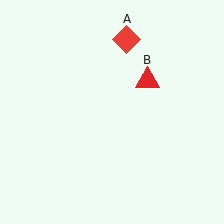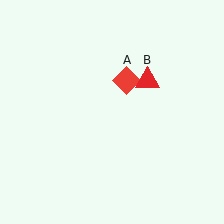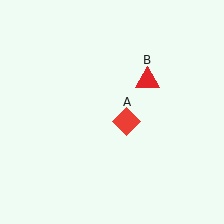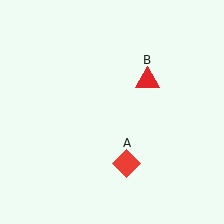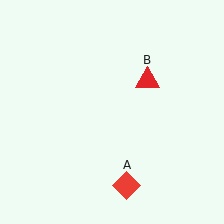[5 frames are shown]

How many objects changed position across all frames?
1 object changed position: red diamond (object A).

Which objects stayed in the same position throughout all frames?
Red triangle (object B) remained stationary.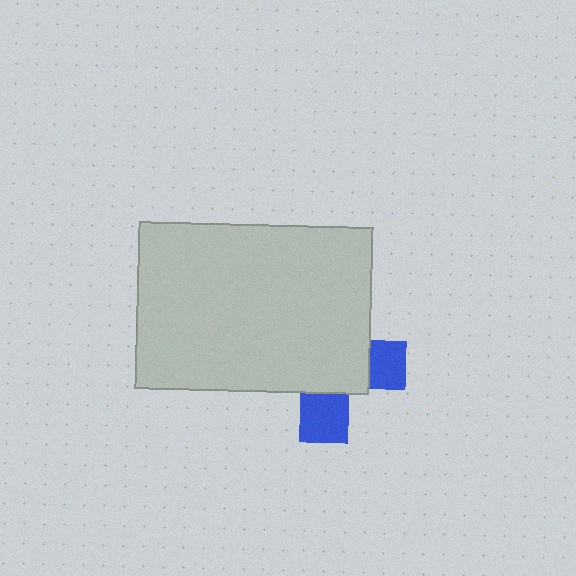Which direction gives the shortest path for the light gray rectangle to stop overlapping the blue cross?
Moving toward the upper-left gives the shortest separation.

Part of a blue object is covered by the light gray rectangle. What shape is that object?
It is a cross.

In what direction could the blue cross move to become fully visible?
The blue cross could move toward the lower-right. That would shift it out from behind the light gray rectangle entirely.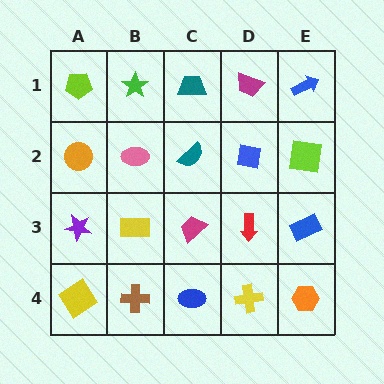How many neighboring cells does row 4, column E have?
2.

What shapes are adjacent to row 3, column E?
A lime square (row 2, column E), an orange hexagon (row 4, column E), a red arrow (row 3, column D).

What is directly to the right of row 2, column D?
A lime square.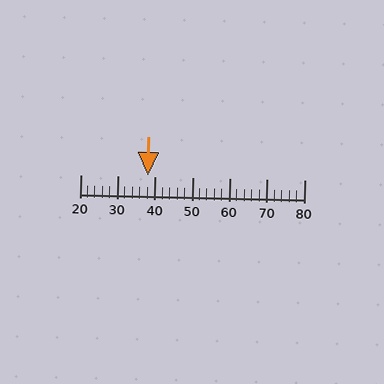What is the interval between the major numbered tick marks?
The major tick marks are spaced 10 units apart.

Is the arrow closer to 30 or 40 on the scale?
The arrow is closer to 40.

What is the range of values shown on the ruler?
The ruler shows values from 20 to 80.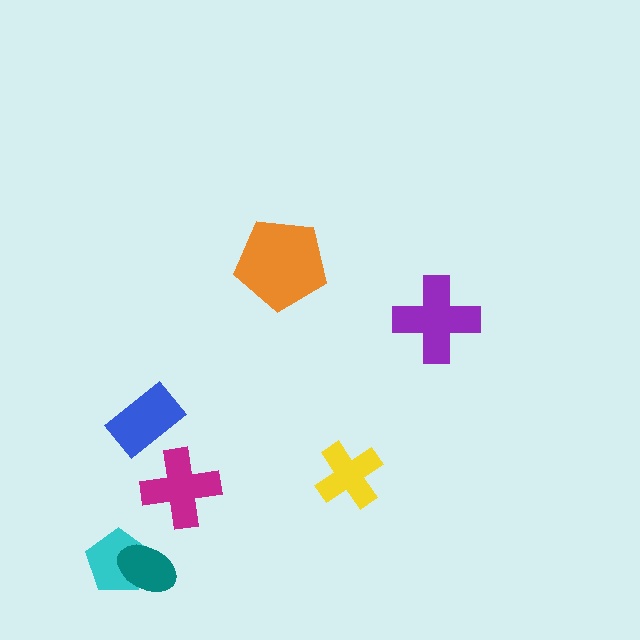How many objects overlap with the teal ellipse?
1 object overlaps with the teal ellipse.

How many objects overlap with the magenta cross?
0 objects overlap with the magenta cross.